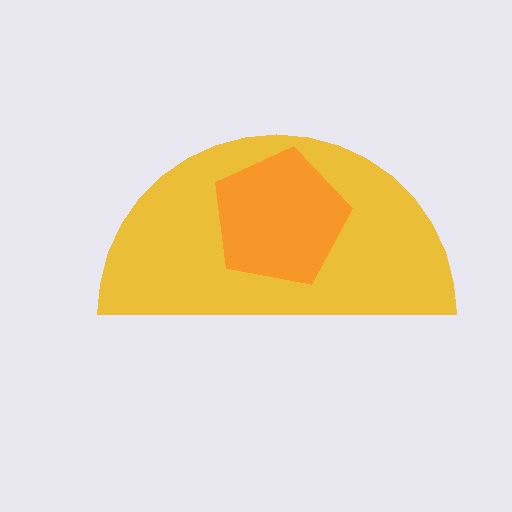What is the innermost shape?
The orange pentagon.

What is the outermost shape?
The yellow semicircle.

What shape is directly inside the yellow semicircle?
The orange pentagon.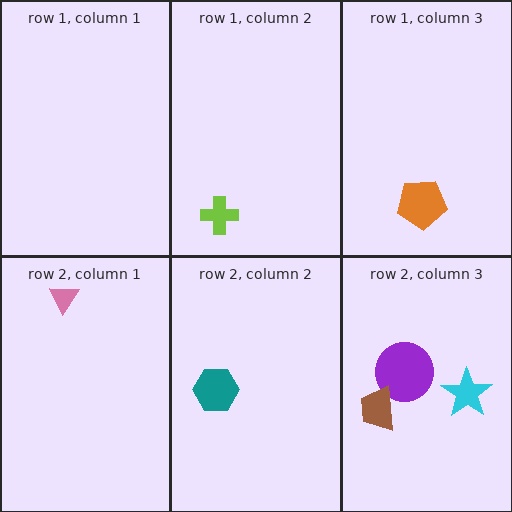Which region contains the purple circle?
The row 2, column 3 region.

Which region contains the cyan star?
The row 2, column 3 region.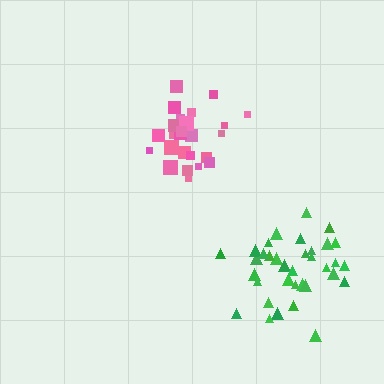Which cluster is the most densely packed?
Green.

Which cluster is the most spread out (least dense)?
Pink.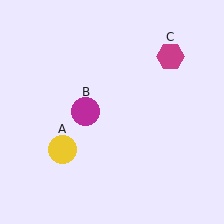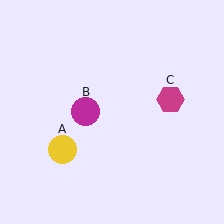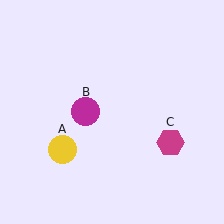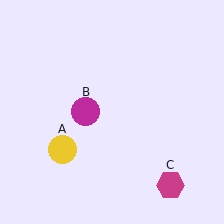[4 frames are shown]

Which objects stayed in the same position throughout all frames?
Yellow circle (object A) and magenta circle (object B) remained stationary.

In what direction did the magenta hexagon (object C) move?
The magenta hexagon (object C) moved down.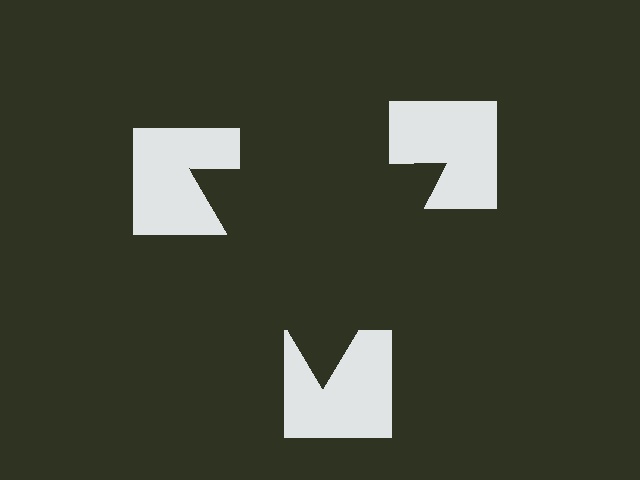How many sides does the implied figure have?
3 sides.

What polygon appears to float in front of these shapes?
An illusory triangle — its edges are inferred from the aligned wedge cuts in the notched squares, not physically drawn.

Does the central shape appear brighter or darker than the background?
It typically appears slightly darker than the background, even though no actual brightness change is drawn.